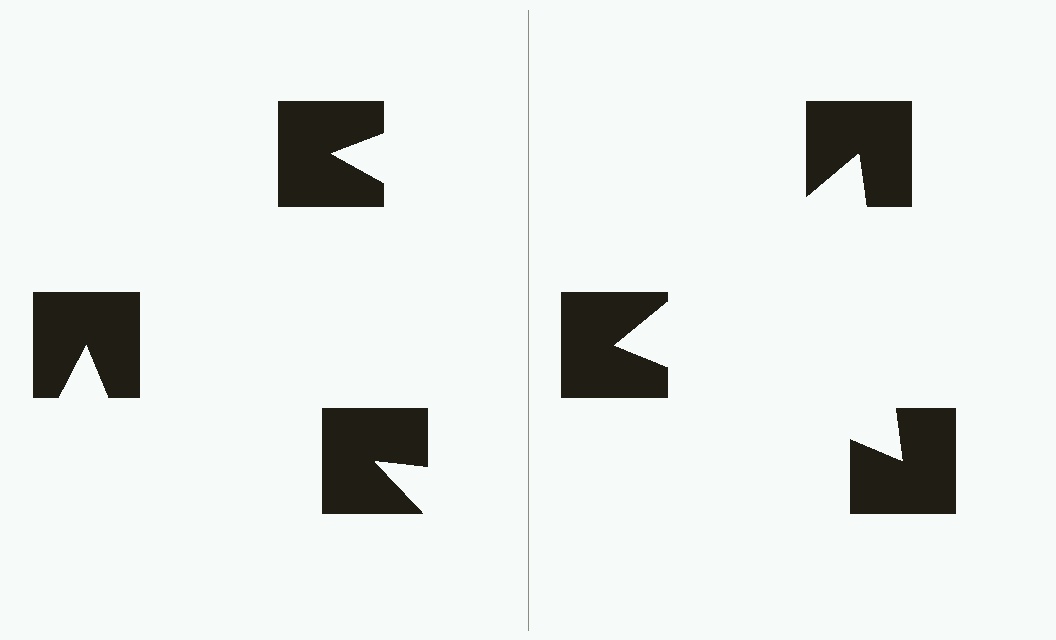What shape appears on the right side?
An illusory triangle.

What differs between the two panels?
The notched squares are positioned identically on both sides; only the wedge orientations differ. On the right they align to a triangle; on the left they are misaligned.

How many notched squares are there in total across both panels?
6 — 3 on each side.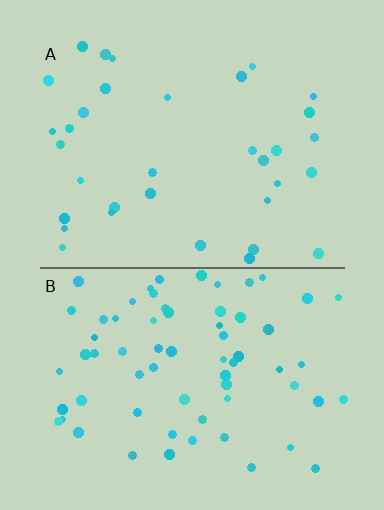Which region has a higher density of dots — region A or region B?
B (the bottom).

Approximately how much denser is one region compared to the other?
Approximately 2.0× — region B over region A.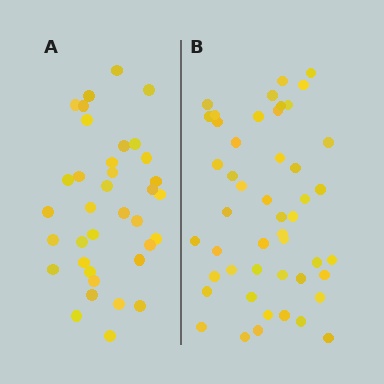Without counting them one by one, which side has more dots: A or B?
Region B (the right region) has more dots.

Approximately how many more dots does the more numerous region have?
Region B has roughly 12 or so more dots than region A.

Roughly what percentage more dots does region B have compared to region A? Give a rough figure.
About 35% more.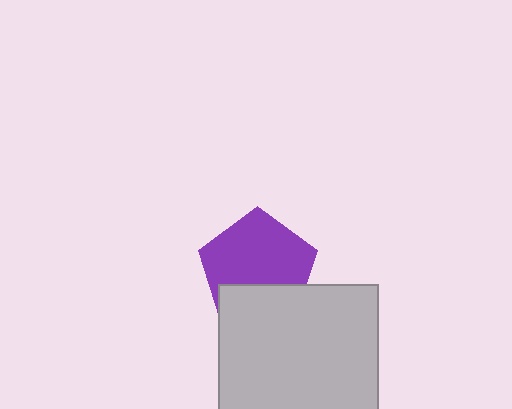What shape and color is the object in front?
The object in front is a light gray square.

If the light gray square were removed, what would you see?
You would see the complete purple pentagon.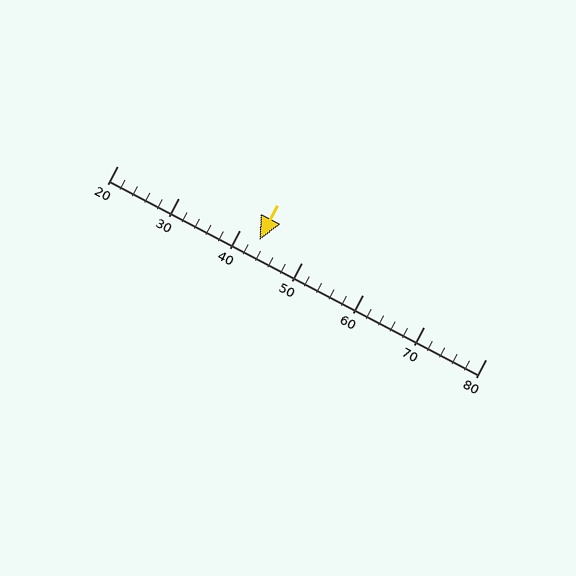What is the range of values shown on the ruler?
The ruler shows values from 20 to 80.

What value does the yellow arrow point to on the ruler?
The yellow arrow points to approximately 43.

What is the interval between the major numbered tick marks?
The major tick marks are spaced 10 units apart.